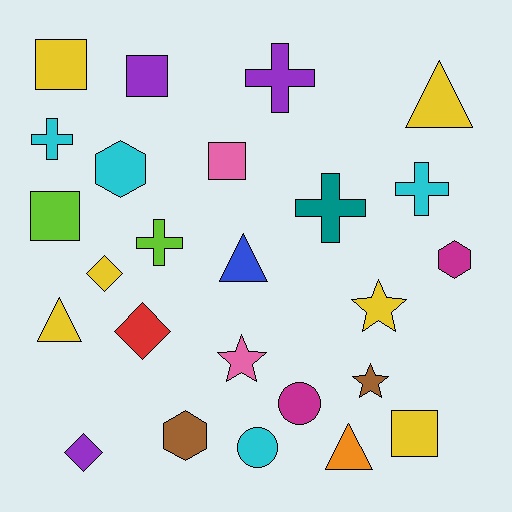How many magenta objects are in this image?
There are 2 magenta objects.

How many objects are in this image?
There are 25 objects.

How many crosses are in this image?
There are 5 crosses.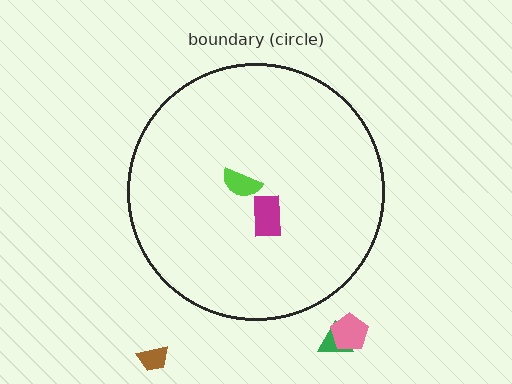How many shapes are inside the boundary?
2 inside, 3 outside.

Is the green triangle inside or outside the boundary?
Outside.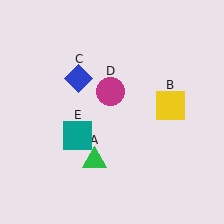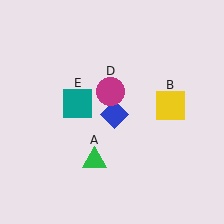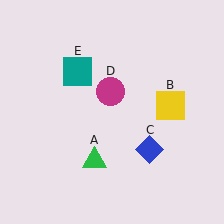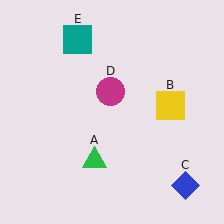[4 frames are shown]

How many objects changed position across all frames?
2 objects changed position: blue diamond (object C), teal square (object E).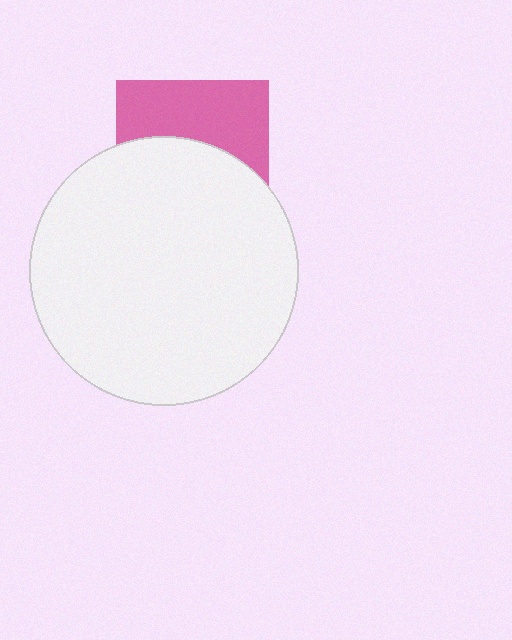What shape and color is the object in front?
The object in front is a white circle.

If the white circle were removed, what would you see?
You would see the complete pink square.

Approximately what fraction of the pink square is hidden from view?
Roughly 56% of the pink square is hidden behind the white circle.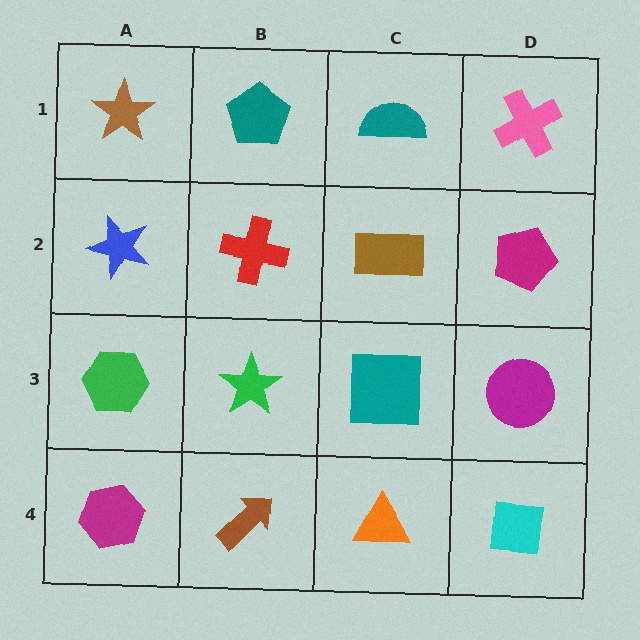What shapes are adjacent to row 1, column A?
A blue star (row 2, column A), a teal pentagon (row 1, column B).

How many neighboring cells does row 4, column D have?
2.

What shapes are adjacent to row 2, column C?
A teal semicircle (row 1, column C), a teal square (row 3, column C), a red cross (row 2, column B), a magenta pentagon (row 2, column D).